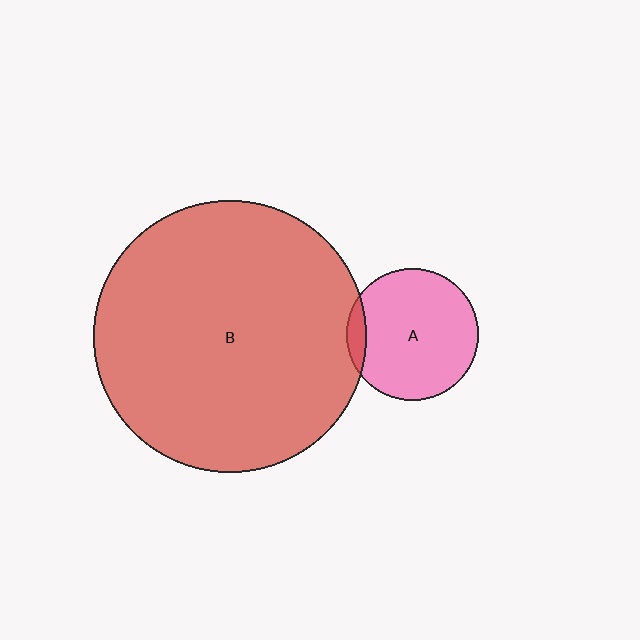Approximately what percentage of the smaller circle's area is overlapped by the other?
Approximately 10%.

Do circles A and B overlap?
Yes.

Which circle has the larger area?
Circle B (red).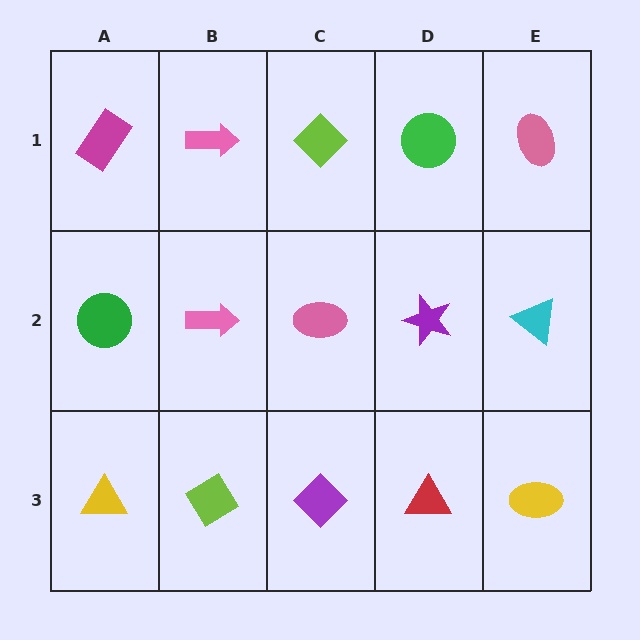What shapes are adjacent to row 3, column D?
A purple star (row 2, column D), a purple diamond (row 3, column C), a yellow ellipse (row 3, column E).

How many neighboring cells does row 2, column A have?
3.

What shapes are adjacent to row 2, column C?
A lime diamond (row 1, column C), a purple diamond (row 3, column C), a pink arrow (row 2, column B), a purple star (row 2, column D).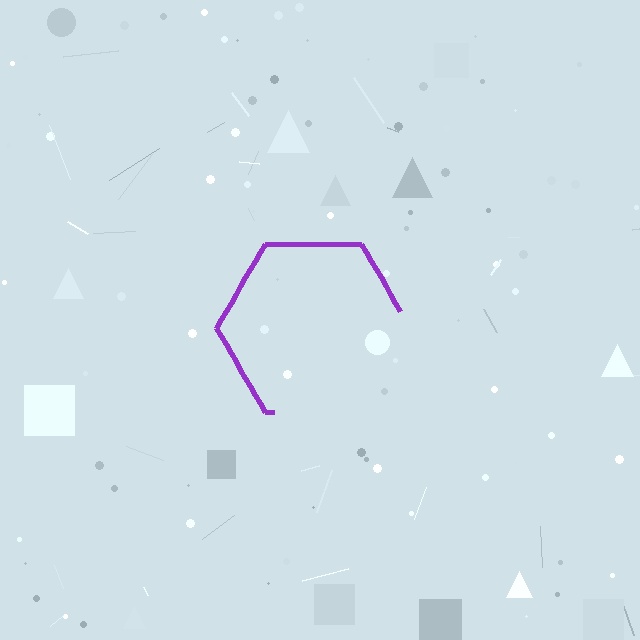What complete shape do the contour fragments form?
The contour fragments form a hexagon.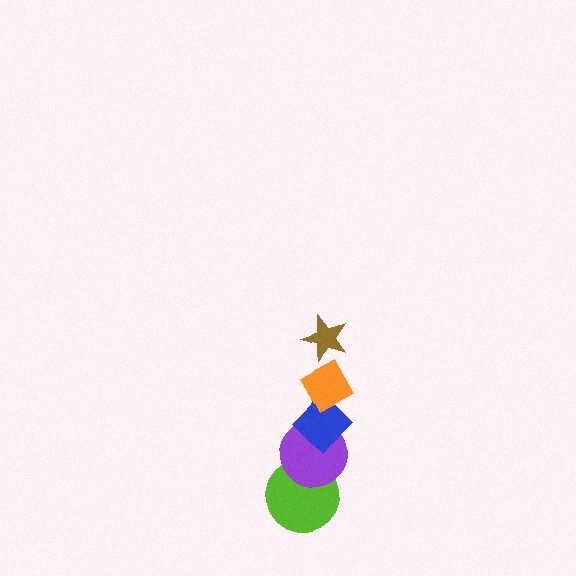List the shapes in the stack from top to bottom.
From top to bottom: the brown star, the orange diamond, the blue diamond, the purple circle, the lime circle.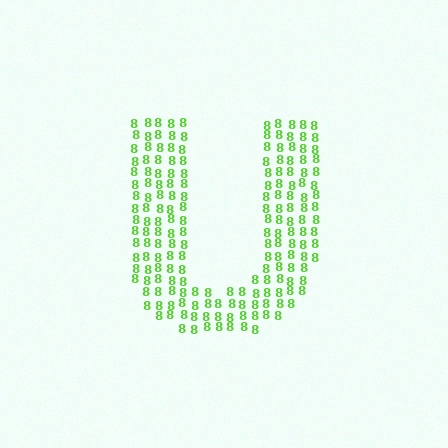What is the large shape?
The large shape is the letter U.